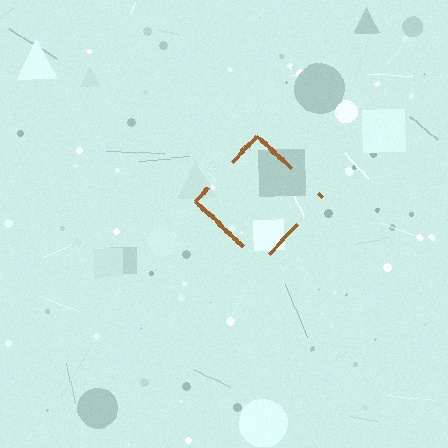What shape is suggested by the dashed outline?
The dashed outline suggests a diamond.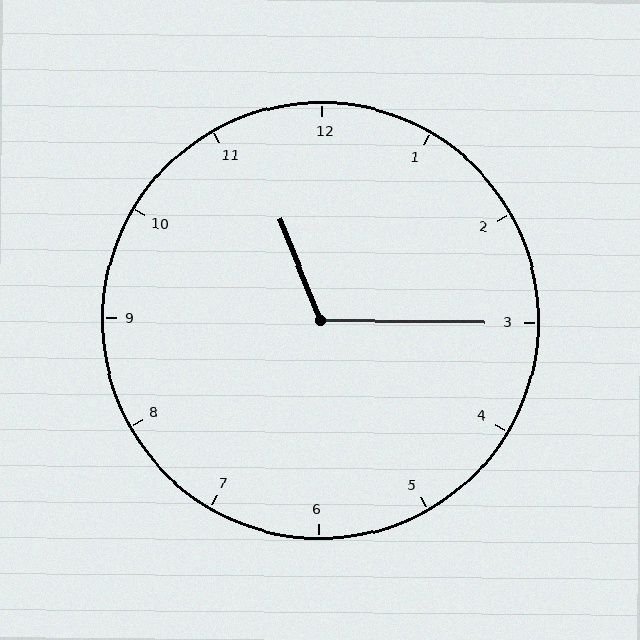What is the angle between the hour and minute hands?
Approximately 112 degrees.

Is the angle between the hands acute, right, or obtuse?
It is obtuse.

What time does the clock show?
11:15.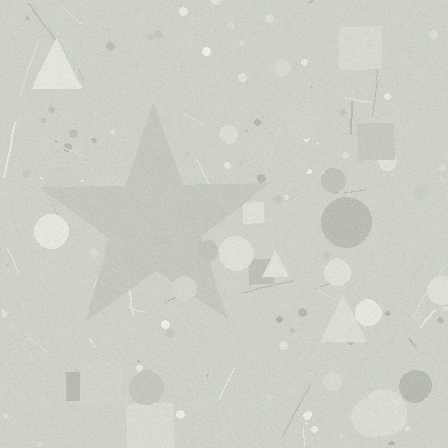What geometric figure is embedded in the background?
A star is embedded in the background.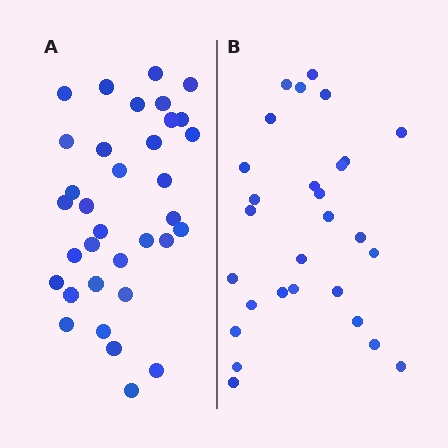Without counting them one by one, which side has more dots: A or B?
Region A (the left region) has more dots.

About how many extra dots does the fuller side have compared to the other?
Region A has about 6 more dots than region B.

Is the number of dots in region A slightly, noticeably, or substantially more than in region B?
Region A has only slightly more — the two regions are fairly close. The ratio is roughly 1.2 to 1.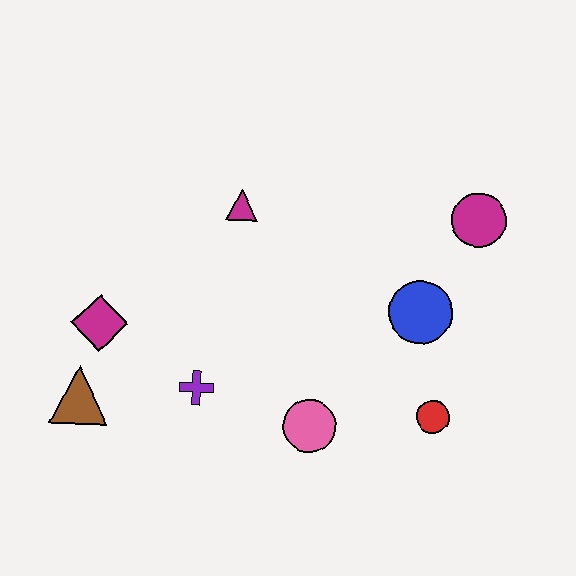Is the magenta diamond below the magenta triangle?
Yes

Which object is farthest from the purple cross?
The magenta circle is farthest from the purple cross.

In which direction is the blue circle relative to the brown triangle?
The blue circle is to the right of the brown triangle.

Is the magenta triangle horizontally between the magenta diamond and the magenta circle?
Yes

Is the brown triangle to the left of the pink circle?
Yes